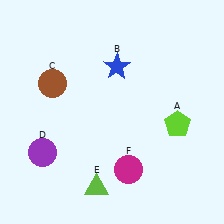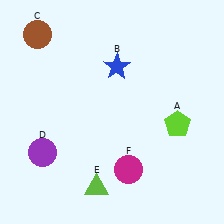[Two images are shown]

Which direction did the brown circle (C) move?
The brown circle (C) moved up.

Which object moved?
The brown circle (C) moved up.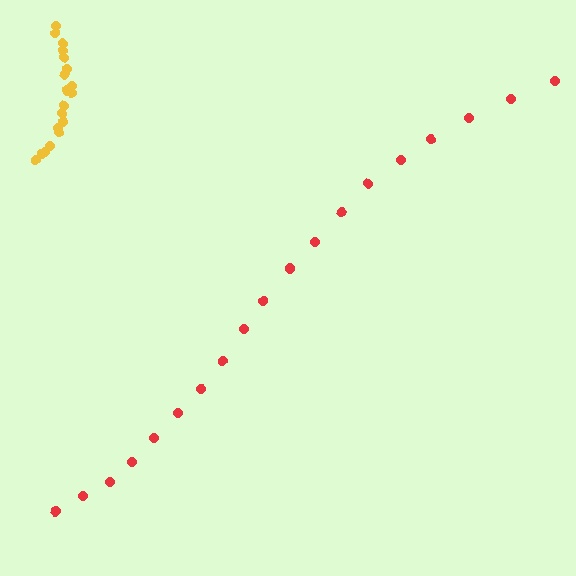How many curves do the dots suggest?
There are 2 distinct paths.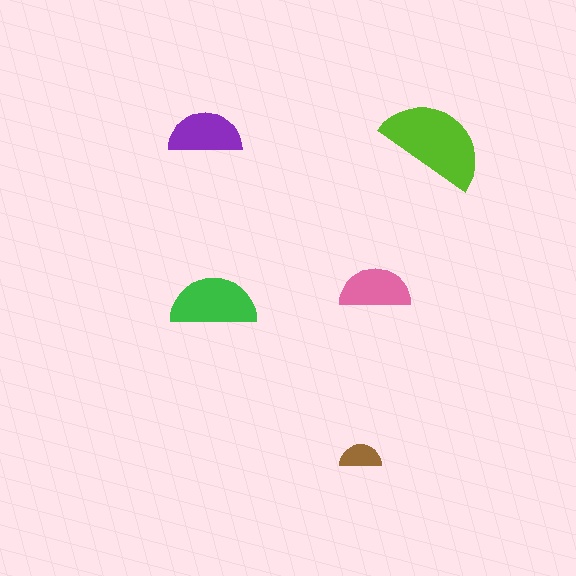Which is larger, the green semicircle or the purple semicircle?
The green one.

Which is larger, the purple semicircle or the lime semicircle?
The lime one.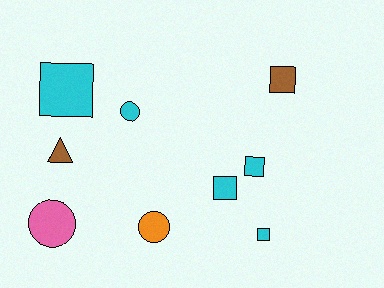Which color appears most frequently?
Cyan, with 5 objects.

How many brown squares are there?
There is 1 brown square.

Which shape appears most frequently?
Square, with 5 objects.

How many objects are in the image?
There are 9 objects.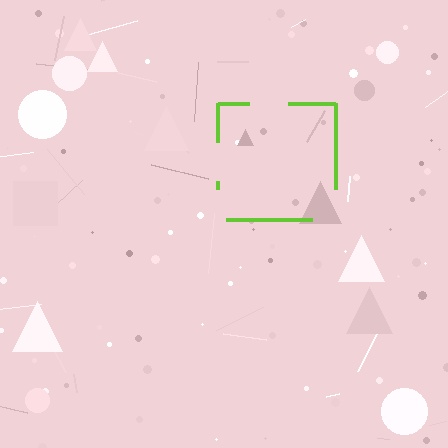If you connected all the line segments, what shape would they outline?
They would outline a square.